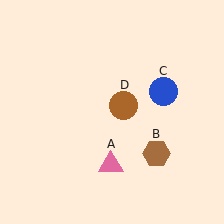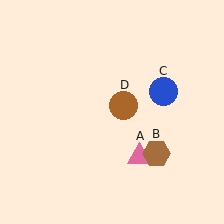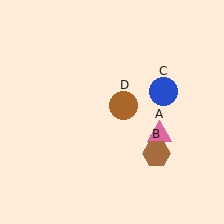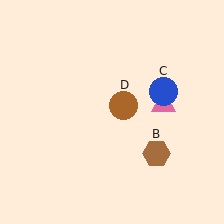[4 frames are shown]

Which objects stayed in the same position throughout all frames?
Brown hexagon (object B) and blue circle (object C) and brown circle (object D) remained stationary.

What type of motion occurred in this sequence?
The pink triangle (object A) rotated counterclockwise around the center of the scene.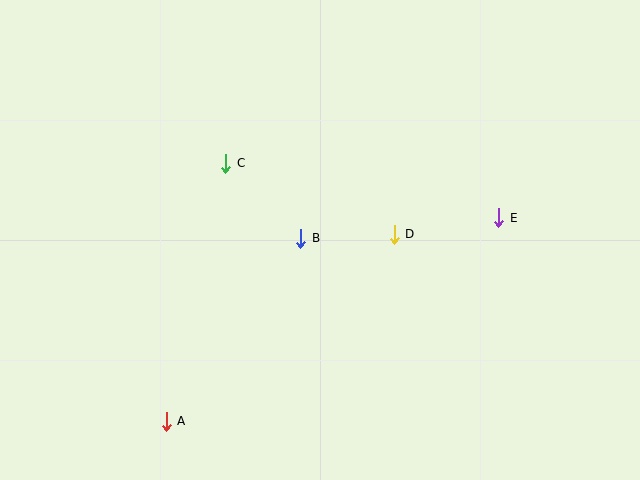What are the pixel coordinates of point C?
Point C is at (226, 163).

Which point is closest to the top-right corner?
Point E is closest to the top-right corner.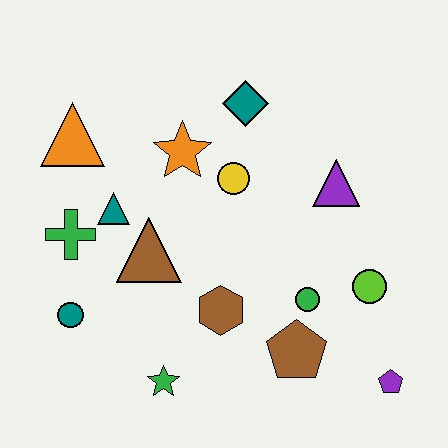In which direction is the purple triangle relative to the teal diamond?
The purple triangle is to the right of the teal diamond.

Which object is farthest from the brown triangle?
The purple pentagon is farthest from the brown triangle.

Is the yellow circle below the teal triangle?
No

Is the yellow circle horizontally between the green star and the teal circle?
No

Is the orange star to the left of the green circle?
Yes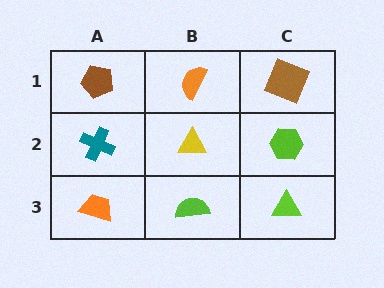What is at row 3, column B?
A lime semicircle.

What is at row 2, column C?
A lime hexagon.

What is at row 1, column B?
An orange semicircle.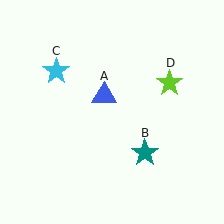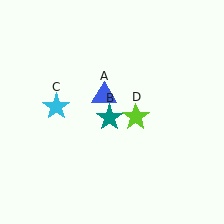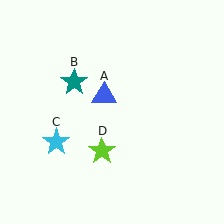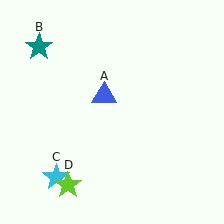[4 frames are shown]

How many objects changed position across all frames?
3 objects changed position: teal star (object B), cyan star (object C), lime star (object D).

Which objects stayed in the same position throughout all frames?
Blue triangle (object A) remained stationary.